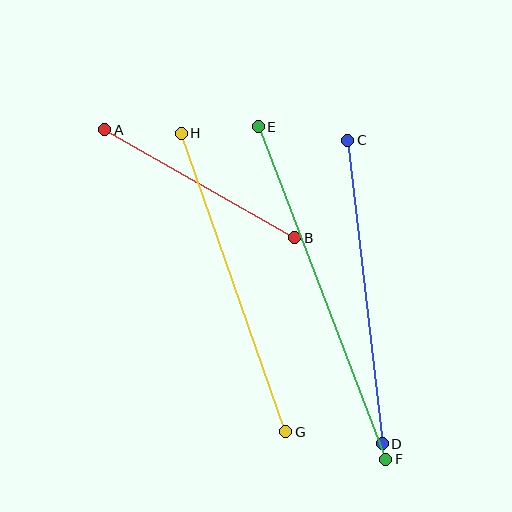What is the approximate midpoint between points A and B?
The midpoint is at approximately (200, 184) pixels.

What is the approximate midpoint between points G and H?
The midpoint is at approximately (234, 282) pixels.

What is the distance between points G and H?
The distance is approximately 316 pixels.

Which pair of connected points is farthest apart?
Points E and F are farthest apart.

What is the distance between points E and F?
The distance is approximately 356 pixels.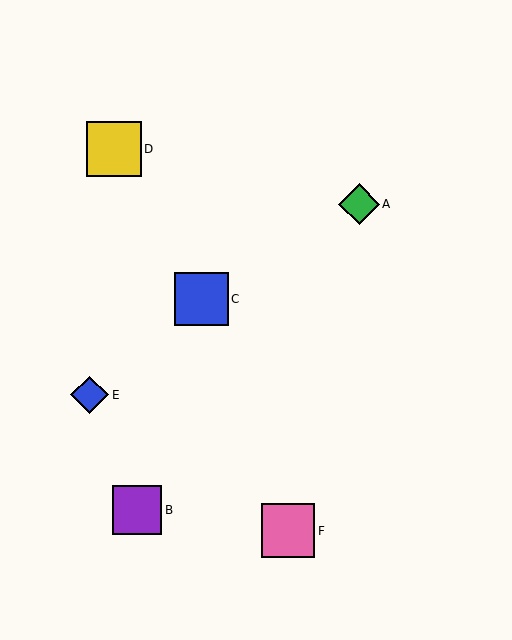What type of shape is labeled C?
Shape C is a blue square.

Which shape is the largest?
The yellow square (labeled D) is the largest.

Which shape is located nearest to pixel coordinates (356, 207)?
The green diamond (labeled A) at (359, 204) is nearest to that location.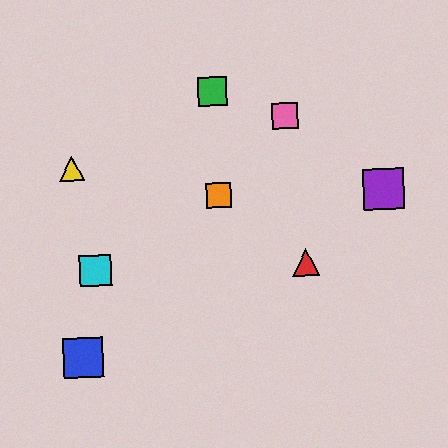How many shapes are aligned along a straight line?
3 shapes (the blue square, the orange square, the pink square) are aligned along a straight line.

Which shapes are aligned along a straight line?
The blue square, the orange square, the pink square are aligned along a straight line.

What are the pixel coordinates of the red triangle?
The red triangle is at (306, 263).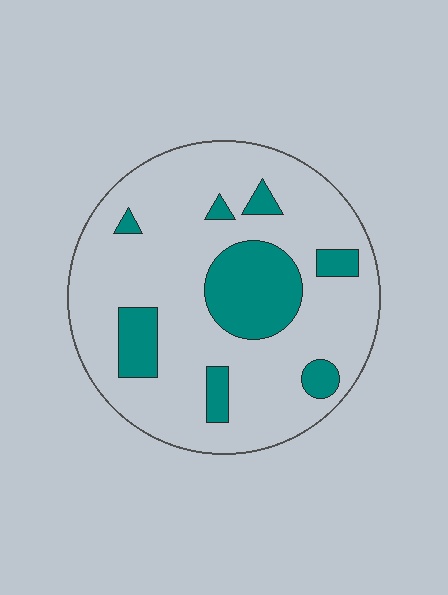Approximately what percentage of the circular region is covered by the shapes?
Approximately 20%.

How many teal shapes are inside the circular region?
8.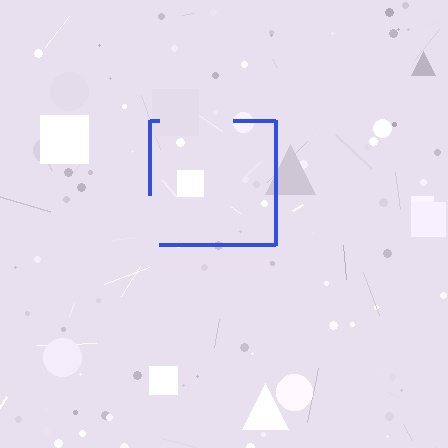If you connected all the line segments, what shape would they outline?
They would outline a square.